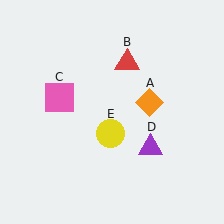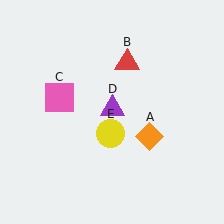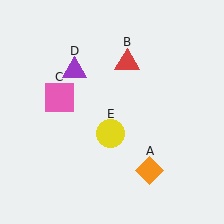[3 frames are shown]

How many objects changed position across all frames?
2 objects changed position: orange diamond (object A), purple triangle (object D).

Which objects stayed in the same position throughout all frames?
Red triangle (object B) and pink square (object C) and yellow circle (object E) remained stationary.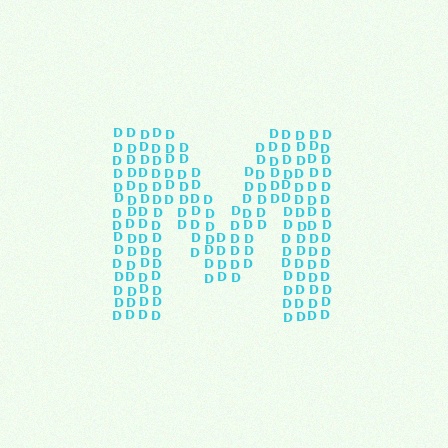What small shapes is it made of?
It is made of small letter D's.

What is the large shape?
The large shape is the letter M.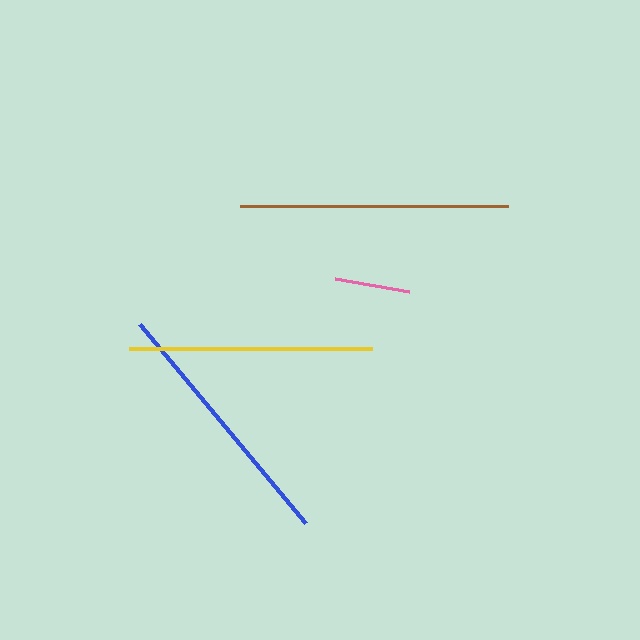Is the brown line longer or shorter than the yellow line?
The brown line is longer than the yellow line.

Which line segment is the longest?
The brown line is the longest at approximately 267 pixels.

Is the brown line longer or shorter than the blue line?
The brown line is longer than the blue line.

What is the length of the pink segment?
The pink segment is approximately 76 pixels long.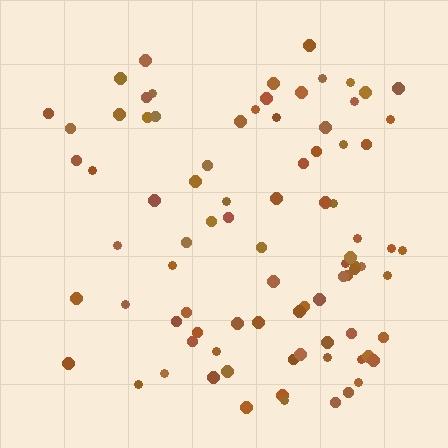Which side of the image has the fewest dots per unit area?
The left.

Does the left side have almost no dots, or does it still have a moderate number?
Still a moderate number, just noticeably fewer than the right.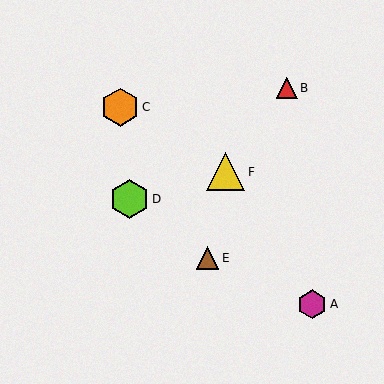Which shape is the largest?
The lime hexagon (labeled D) is the largest.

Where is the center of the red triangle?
The center of the red triangle is at (287, 88).